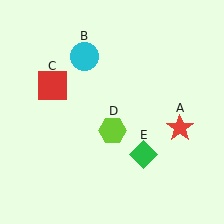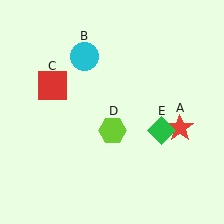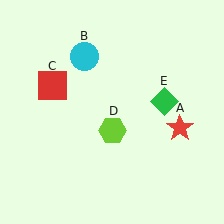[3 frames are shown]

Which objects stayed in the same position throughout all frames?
Red star (object A) and cyan circle (object B) and red square (object C) and lime hexagon (object D) remained stationary.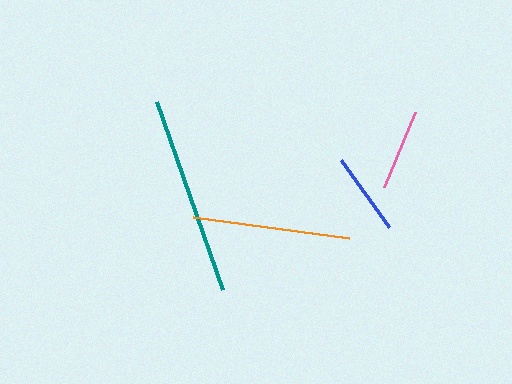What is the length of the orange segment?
The orange segment is approximately 157 pixels long.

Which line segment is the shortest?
The pink line is the shortest at approximately 81 pixels.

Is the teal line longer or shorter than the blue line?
The teal line is longer than the blue line.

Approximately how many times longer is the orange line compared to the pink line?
The orange line is approximately 1.9 times the length of the pink line.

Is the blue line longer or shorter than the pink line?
The blue line is longer than the pink line.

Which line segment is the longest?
The teal line is the longest at approximately 200 pixels.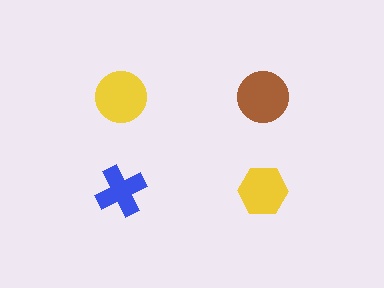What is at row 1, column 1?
A yellow circle.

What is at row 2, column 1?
A blue cross.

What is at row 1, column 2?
A brown circle.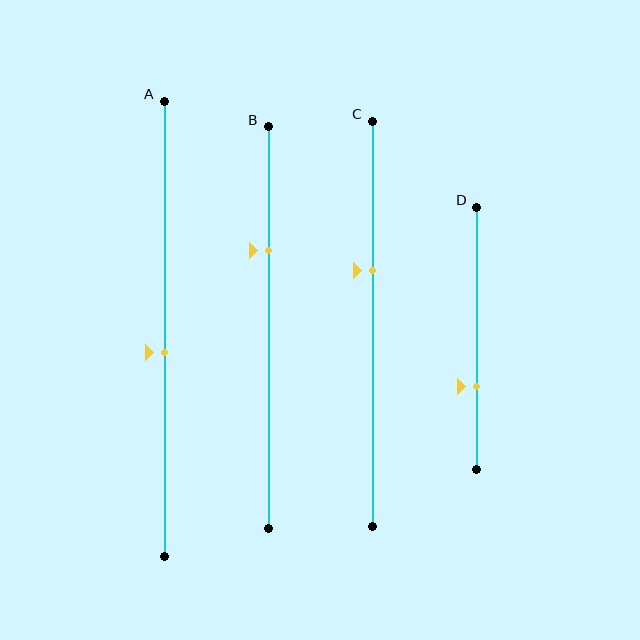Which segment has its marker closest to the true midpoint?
Segment A has its marker closest to the true midpoint.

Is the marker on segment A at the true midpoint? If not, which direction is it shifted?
No, the marker on segment A is shifted downward by about 5% of the segment length.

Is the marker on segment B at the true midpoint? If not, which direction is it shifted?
No, the marker on segment B is shifted upward by about 19% of the segment length.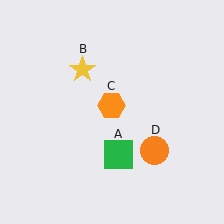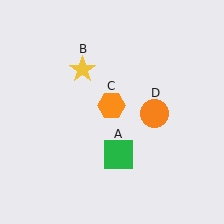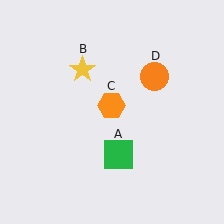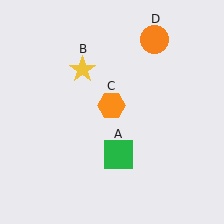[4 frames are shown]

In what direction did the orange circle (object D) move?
The orange circle (object D) moved up.